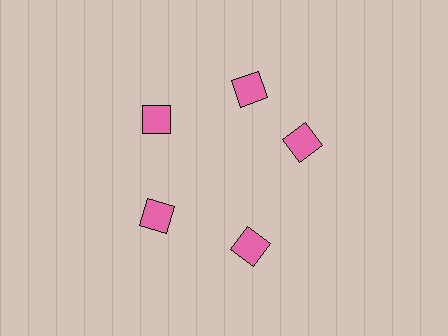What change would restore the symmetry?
The symmetry would be restored by rotating it back into even spacing with its neighbors so that all 5 squares sit at equal angles and equal distance from the center.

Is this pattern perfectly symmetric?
No. The 5 pink squares are arranged in a ring, but one element near the 3 o'clock position is rotated out of alignment along the ring, breaking the 5-fold rotational symmetry.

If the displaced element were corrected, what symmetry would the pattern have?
It would have 5-fold rotational symmetry — the pattern would map onto itself every 72 degrees.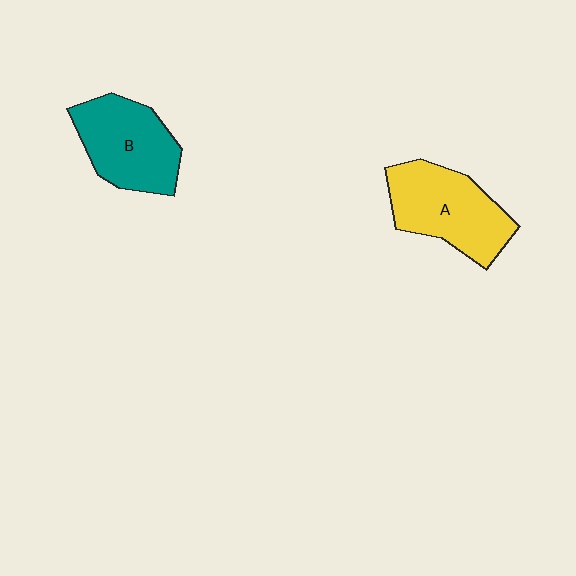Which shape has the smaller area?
Shape B (teal).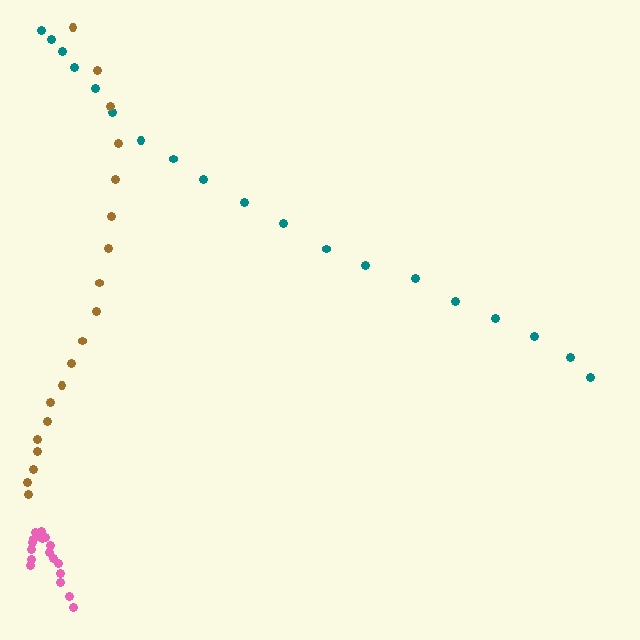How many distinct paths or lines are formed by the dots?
There are 3 distinct paths.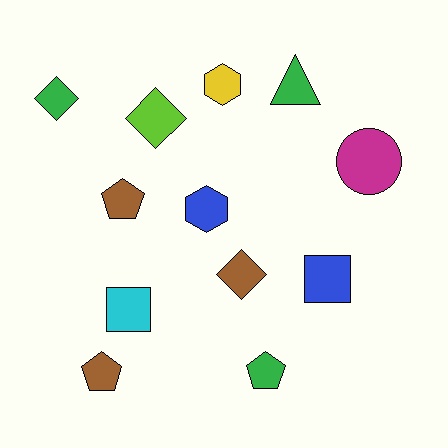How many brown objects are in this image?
There are 3 brown objects.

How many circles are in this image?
There is 1 circle.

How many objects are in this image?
There are 12 objects.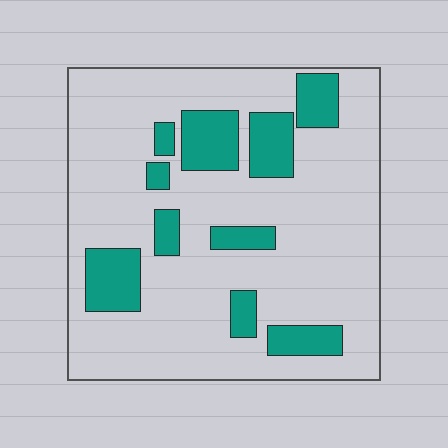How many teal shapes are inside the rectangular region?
10.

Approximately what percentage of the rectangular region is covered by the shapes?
Approximately 20%.